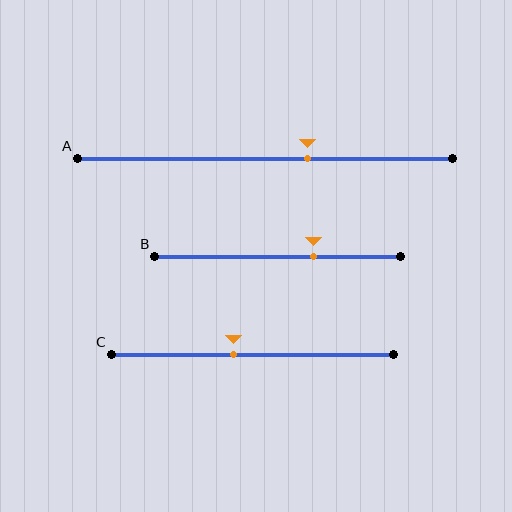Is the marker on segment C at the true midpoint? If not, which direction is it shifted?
No, the marker on segment C is shifted to the left by about 7% of the segment length.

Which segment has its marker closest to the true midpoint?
Segment C has its marker closest to the true midpoint.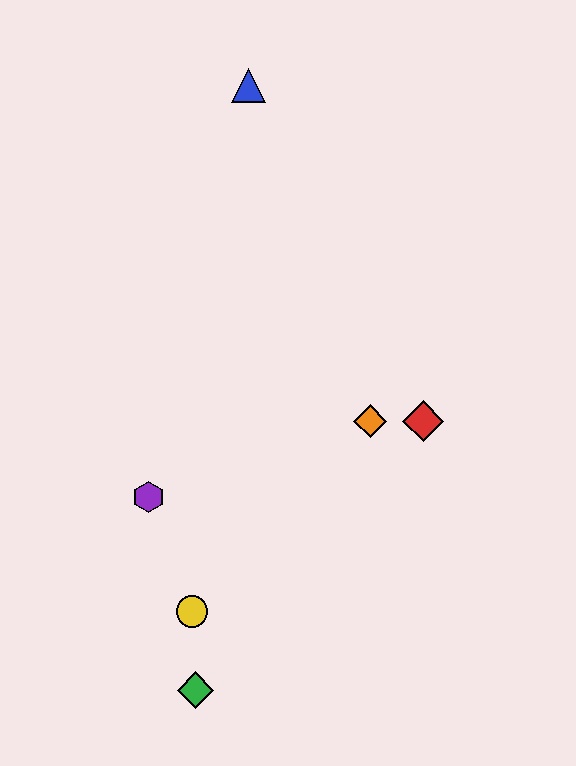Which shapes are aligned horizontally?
The red diamond, the orange diamond are aligned horizontally.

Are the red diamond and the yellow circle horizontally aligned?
No, the red diamond is at y≈421 and the yellow circle is at y≈612.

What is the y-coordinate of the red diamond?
The red diamond is at y≈421.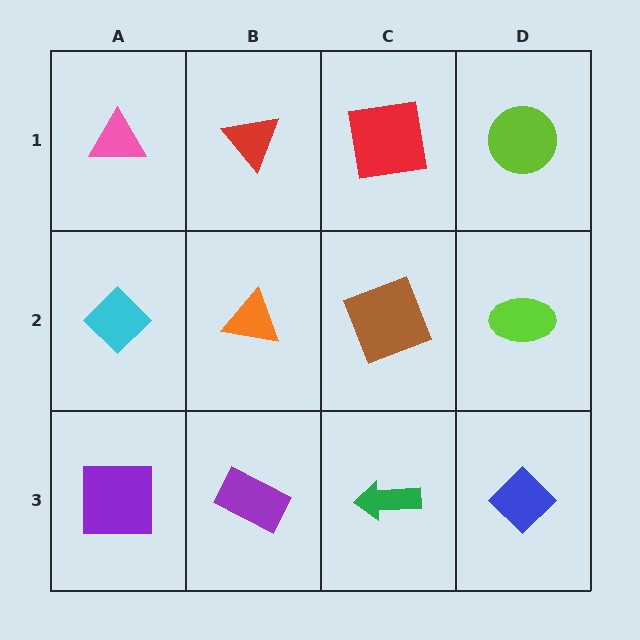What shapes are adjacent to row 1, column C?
A brown square (row 2, column C), a red triangle (row 1, column B), a lime circle (row 1, column D).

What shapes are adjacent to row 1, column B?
An orange triangle (row 2, column B), a pink triangle (row 1, column A), a red square (row 1, column C).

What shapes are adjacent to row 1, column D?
A lime ellipse (row 2, column D), a red square (row 1, column C).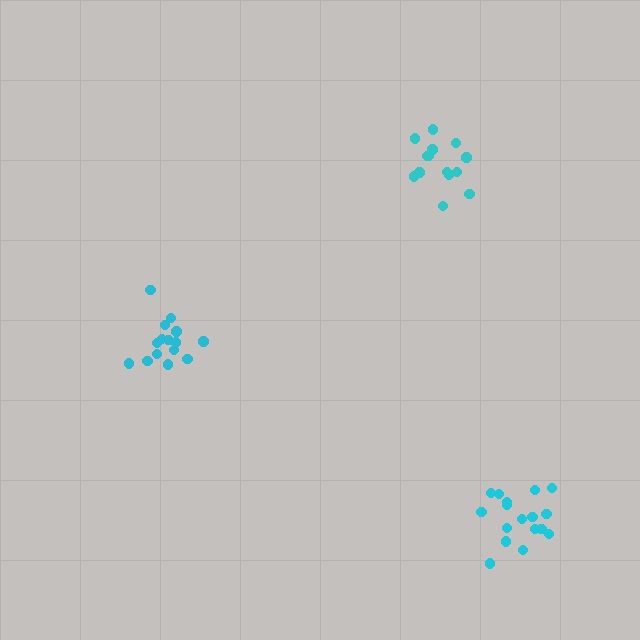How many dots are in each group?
Group 1: 14 dots, Group 2: 16 dots, Group 3: 17 dots (47 total).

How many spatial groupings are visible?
There are 3 spatial groupings.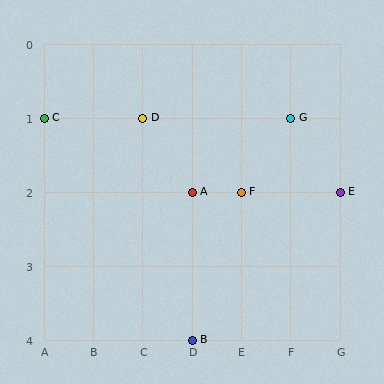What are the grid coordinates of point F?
Point F is at grid coordinates (E, 2).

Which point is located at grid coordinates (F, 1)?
Point G is at (F, 1).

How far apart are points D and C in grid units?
Points D and C are 2 columns apart.